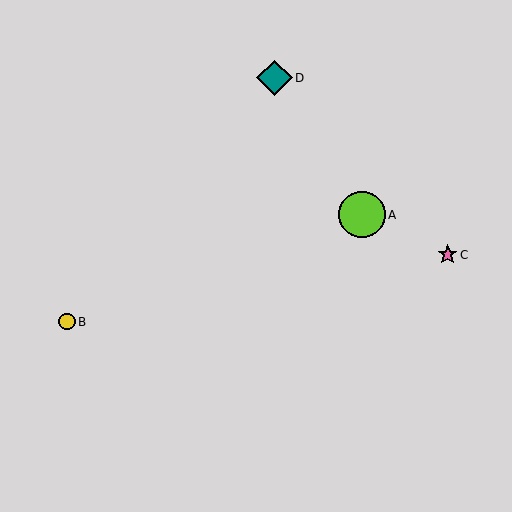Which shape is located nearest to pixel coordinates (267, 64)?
The teal diamond (labeled D) at (274, 78) is nearest to that location.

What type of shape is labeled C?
Shape C is a pink star.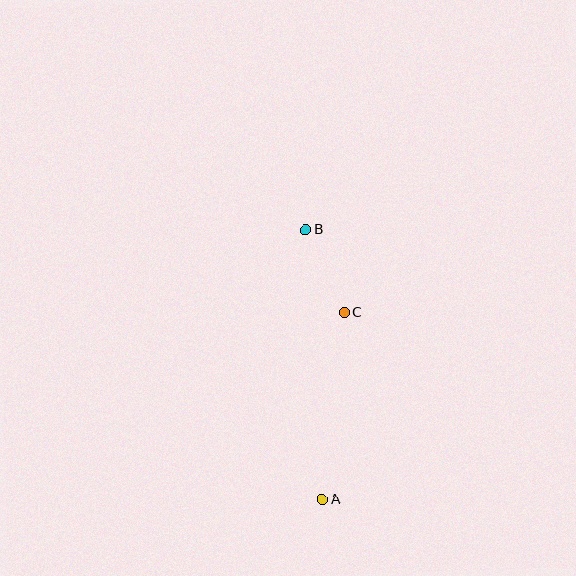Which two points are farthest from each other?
Points A and B are farthest from each other.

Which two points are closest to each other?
Points B and C are closest to each other.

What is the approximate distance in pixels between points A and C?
The distance between A and C is approximately 188 pixels.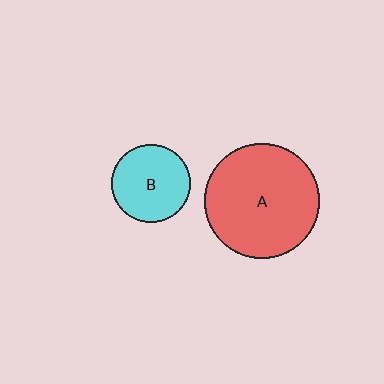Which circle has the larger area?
Circle A (red).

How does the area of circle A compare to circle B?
Approximately 2.1 times.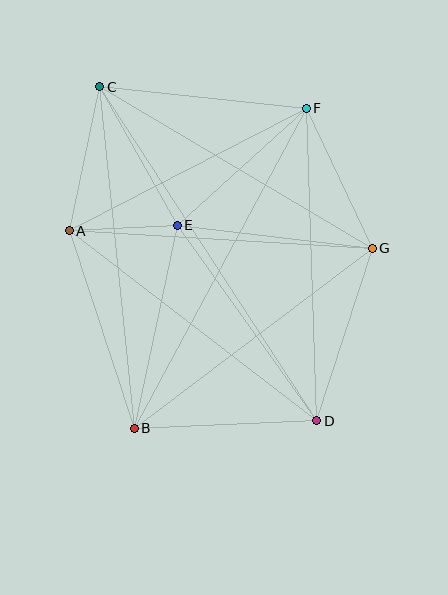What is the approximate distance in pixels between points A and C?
The distance between A and C is approximately 147 pixels.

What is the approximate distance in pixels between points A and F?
The distance between A and F is approximately 267 pixels.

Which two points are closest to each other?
Points A and E are closest to each other.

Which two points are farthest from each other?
Points C and D are farthest from each other.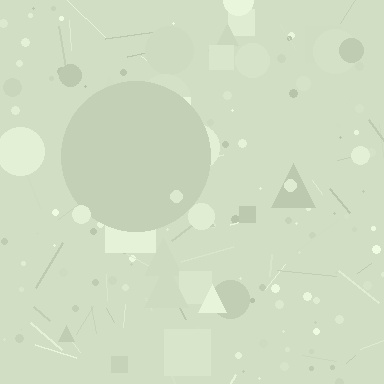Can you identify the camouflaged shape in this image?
The camouflaged shape is a circle.